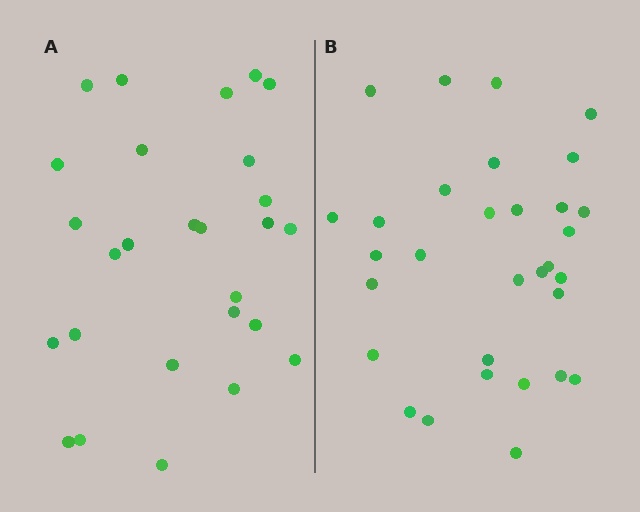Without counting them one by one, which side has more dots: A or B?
Region B (the right region) has more dots.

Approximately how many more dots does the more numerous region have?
Region B has about 4 more dots than region A.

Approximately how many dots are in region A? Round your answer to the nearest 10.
About 30 dots. (The exact count is 27, which rounds to 30.)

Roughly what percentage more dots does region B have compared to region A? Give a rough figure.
About 15% more.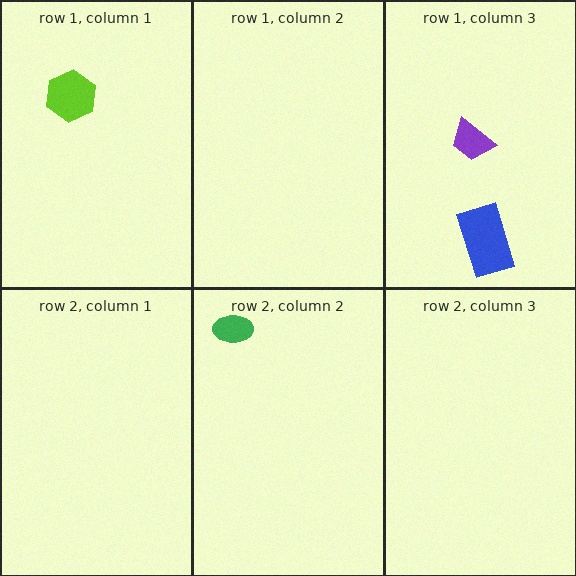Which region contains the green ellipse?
The row 2, column 2 region.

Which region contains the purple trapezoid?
The row 1, column 3 region.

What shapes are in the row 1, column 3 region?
The blue rectangle, the purple trapezoid.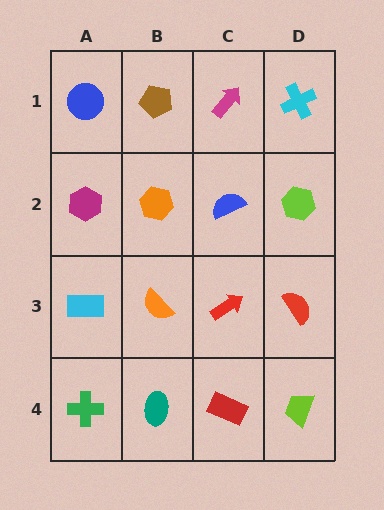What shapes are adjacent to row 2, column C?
A magenta arrow (row 1, column C), a red arrow (row 3, column C), an orange hexagon (row 2, column B), a lime hexagon (row 2, column D).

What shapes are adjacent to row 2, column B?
A brown pentagon (row 1, column B), an orange semicircle (row 3, column B), a magenta hexagon (row 2, column A), a blue semicircle (row 2, column C).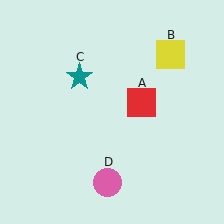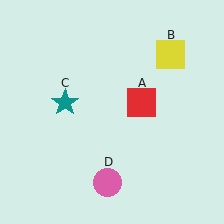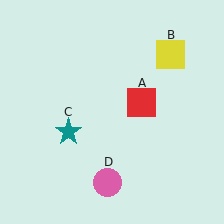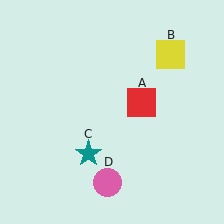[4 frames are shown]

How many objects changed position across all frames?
1 object changed position: teal star (object C).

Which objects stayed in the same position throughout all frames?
Red square (object A) and yellow square (object B) and pink circle (object D) remained stationary.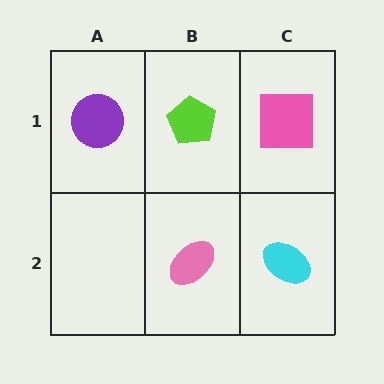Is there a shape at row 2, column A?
No, that cell is empty.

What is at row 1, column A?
A purple circle.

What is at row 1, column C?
A pink square.